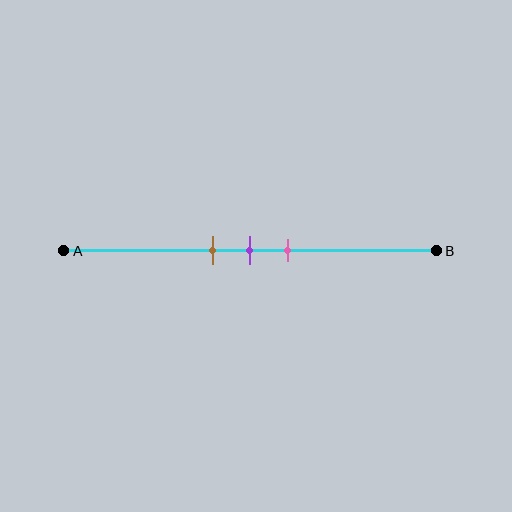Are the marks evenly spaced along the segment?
Yes, the marks are approximately evenly spaced.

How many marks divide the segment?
There are 3 marks dividing the segment.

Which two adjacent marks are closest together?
The brown and purple marks are the closest adjacent pair.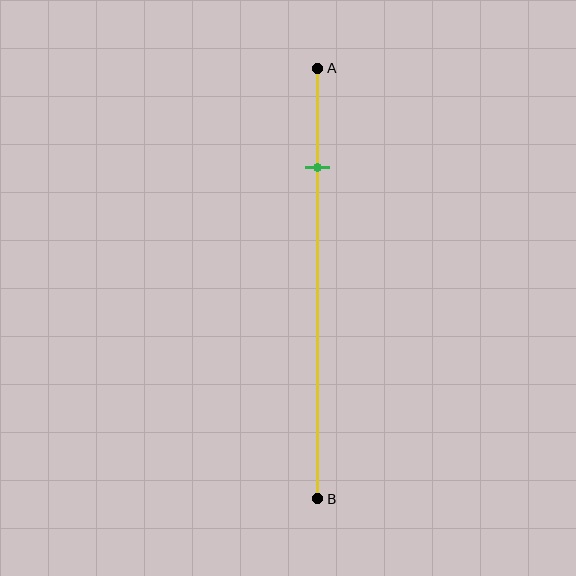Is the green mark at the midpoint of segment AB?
No, the mark is at about 25% from A, not at the 50% midpoint.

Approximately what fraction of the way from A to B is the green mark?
The green mark is approximately 25% of the way from A to B.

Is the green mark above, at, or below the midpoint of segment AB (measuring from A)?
The green mark is above the midpoint of segment AB.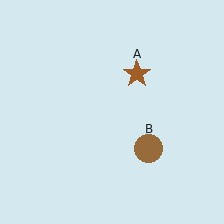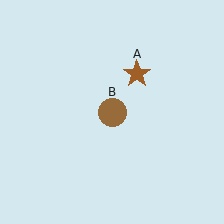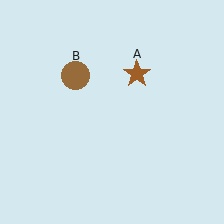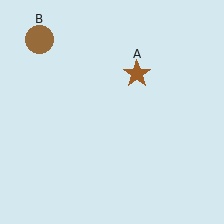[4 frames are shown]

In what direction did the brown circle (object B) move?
The brown circle (object B) moved up and to the left.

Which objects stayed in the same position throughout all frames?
Brown star (object A) remained stationary.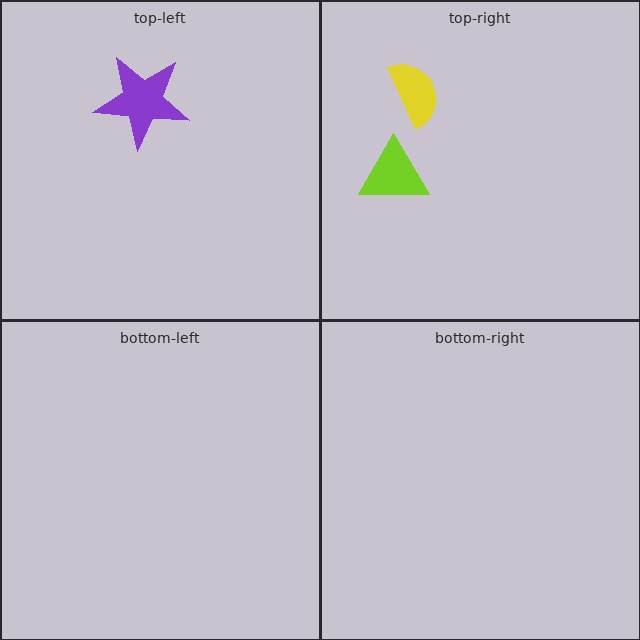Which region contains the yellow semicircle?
The top-right region.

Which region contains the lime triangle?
The top-right region.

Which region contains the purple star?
The top-left region.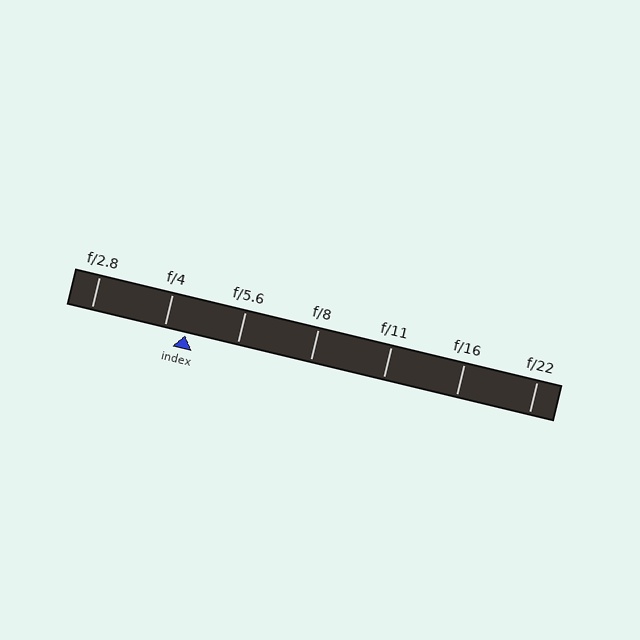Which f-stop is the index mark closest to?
The index mark is closest to f/4.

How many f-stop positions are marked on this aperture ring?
There are 7 f-stop positions marked.